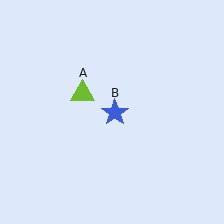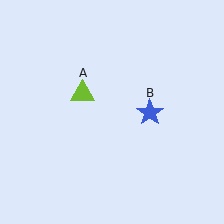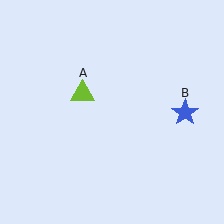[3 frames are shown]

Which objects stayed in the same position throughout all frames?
Lime triangle (object A) remained stationary.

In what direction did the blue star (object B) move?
The blue star (object B) moved right.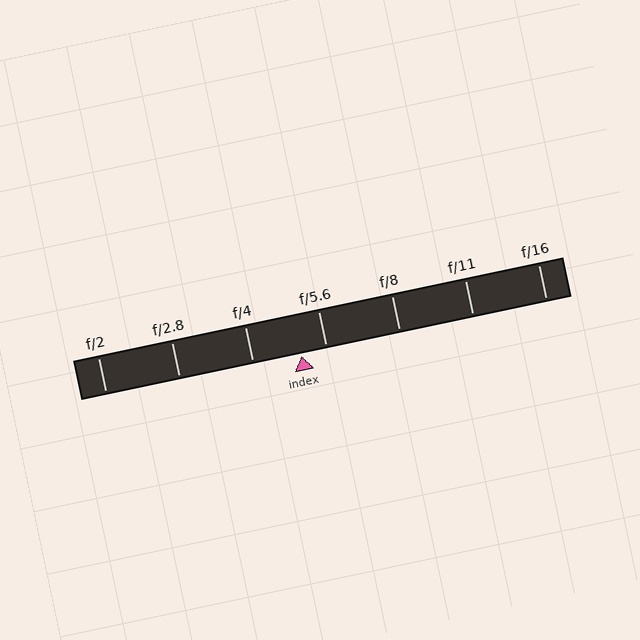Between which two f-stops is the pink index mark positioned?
The index mark is between f/4 and f/5.6.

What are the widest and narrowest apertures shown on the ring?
The widest aperture shown is f/2 and the narrowest is f/16.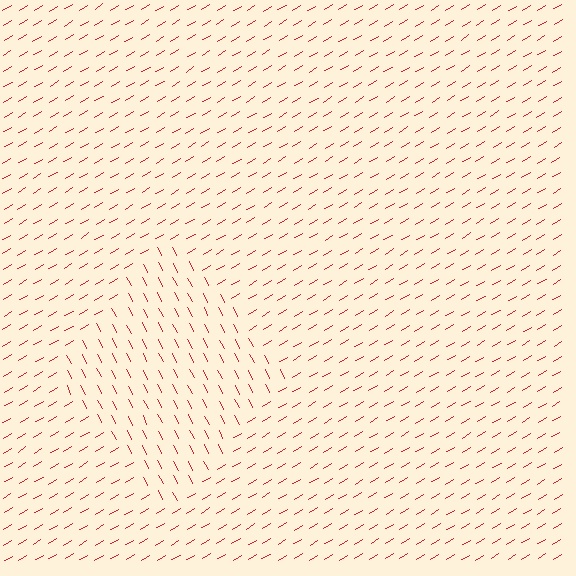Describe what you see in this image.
The image is filled with small red line segments. A diamond region in the image has lines oriented differently from the surrounding lines, creating a visible texture boundary.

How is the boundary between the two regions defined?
The boundary is defined purely by a change in line orientation (approximately 86 degrees difference). All lines are the same color and thickness.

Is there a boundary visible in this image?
Yes, there is a texture boundary formed by a change in line orientation.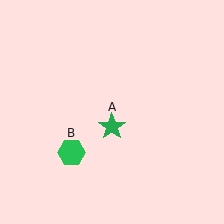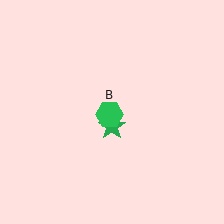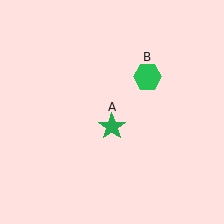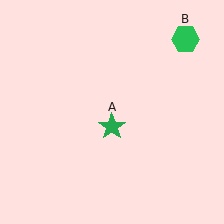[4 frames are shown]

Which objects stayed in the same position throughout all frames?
Green star (object A) remained stationary.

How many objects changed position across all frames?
1 object changed position: green hexagon (object B).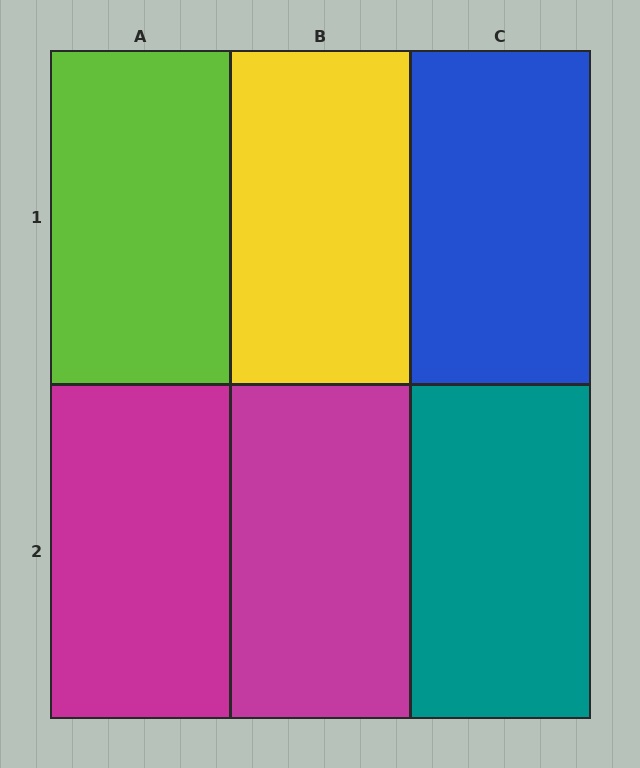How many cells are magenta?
2 cells are magenta.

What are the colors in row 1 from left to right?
Lime, yellow, blue.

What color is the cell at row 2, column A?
Magenta.